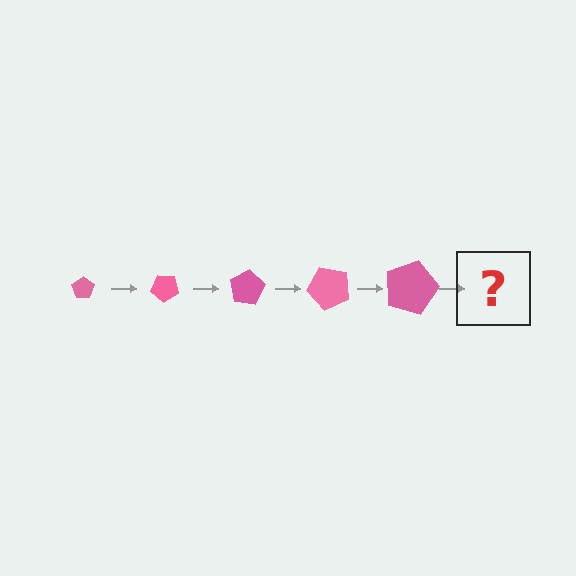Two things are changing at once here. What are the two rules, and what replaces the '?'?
The two rules are that the pentagon grows larger each step and it rotates 40 degrees each step. The '?' should be a pentagon, larger than the previous one and rotated 200 degrees from the start.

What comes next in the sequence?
The next element should be a pentagon, larger than the previous one and rotated 200 degrees from the start.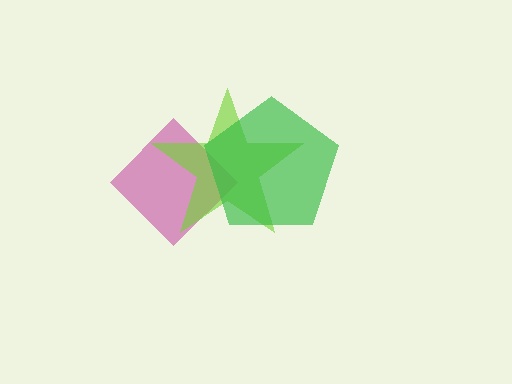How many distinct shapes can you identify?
There are 3 distinct shapes: a magenta diamond, a lime star, a green pentagon.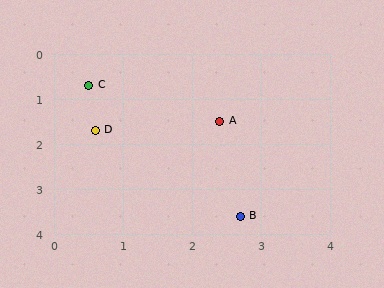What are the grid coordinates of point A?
Point A is at approximately (2.4, 1.5).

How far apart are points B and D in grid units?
Points B and D are about 2.8 grid units apart.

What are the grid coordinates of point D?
Point D is at approximately (0.6, 1.7).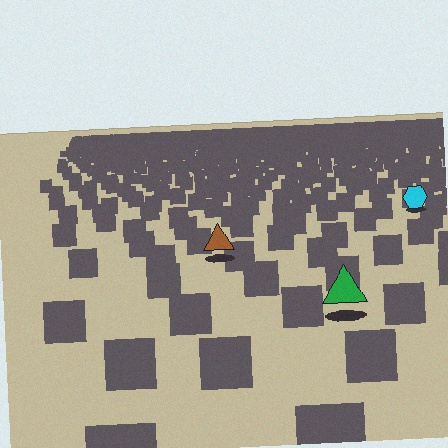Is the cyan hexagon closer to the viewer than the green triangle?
No. The green triangle is closer — you can tell from the texture gradient: the ground texture is coarser near it.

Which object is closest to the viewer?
The green triangle is closest. The texture marks near it are larger and more spread out.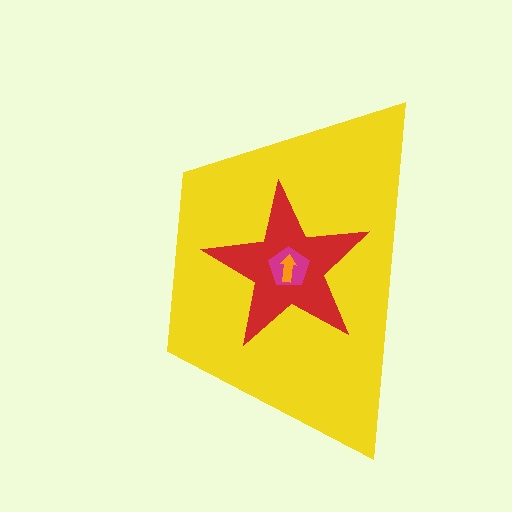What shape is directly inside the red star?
The magenta pentagon.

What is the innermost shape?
The orange arrow.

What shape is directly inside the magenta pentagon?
The orange arrow.